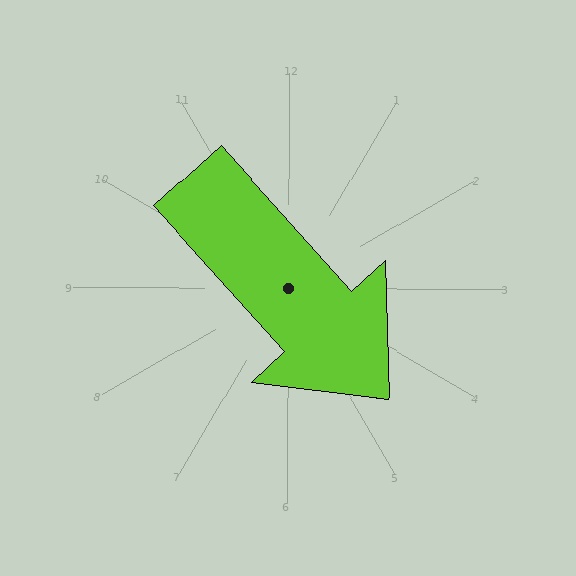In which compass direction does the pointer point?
Southeast.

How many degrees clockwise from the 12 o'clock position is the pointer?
Approximately 138 degrees.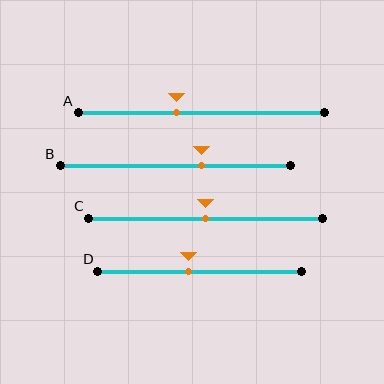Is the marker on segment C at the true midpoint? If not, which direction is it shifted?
Yes, the marker on segment C is at the true midpoint.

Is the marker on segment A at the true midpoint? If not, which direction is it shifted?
No, the marker on segment A is shifted to the left by about 10% of the segment length.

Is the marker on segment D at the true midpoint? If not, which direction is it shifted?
No, the marker on segment D is shifted to the left by about 5% of the segment length.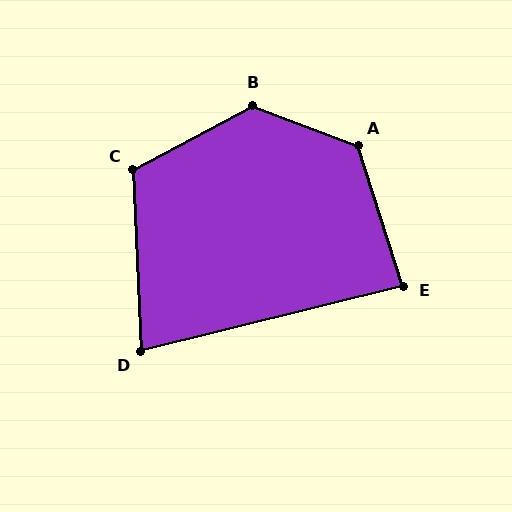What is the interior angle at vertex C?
Approximately 116 degrees (obtuse).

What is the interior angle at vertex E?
Approximately 86 degrees (approximately right).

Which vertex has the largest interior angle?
B, at approximately 131 degrees.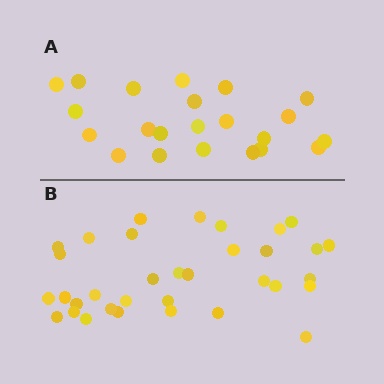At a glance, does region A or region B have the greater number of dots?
Region B (the bottom region) has more dots.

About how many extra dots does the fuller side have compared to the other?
Region B has roughly 12 or so more dots than region A.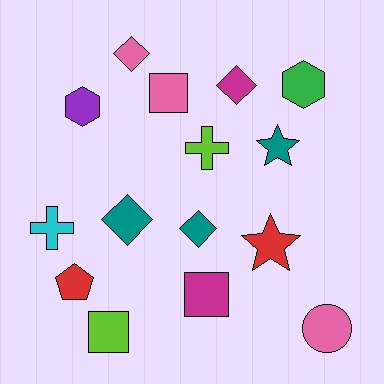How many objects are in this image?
There are 15 objects.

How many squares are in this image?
There are 3 squares.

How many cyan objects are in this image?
There is 1 cyan object.